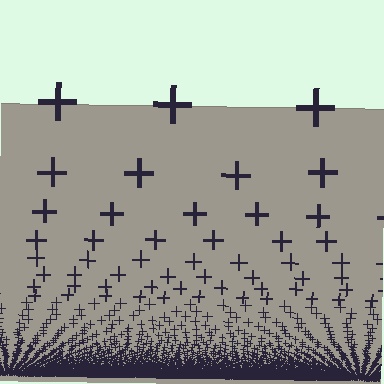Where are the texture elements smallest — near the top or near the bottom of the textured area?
Near the bottom.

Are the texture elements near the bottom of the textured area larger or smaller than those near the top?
Smaller. The gradient is inverted — elements near the bottom are smaller and denser.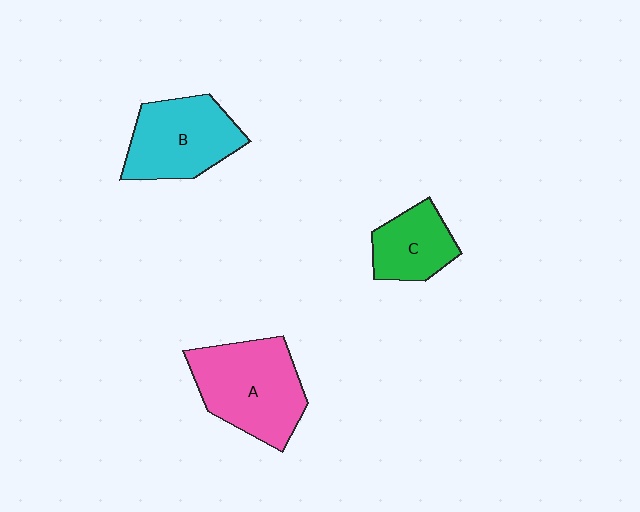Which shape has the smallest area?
Shape C (green).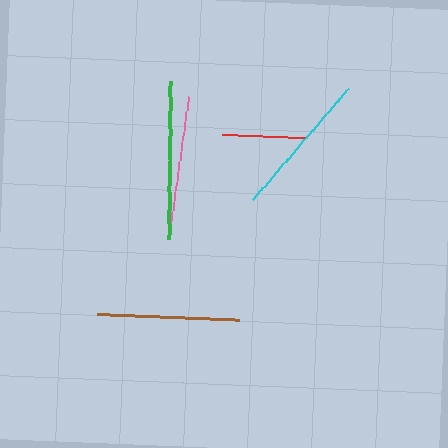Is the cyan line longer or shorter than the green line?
The green line is longer than the cyan line.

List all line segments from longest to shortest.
From longest to shortest: green, cyan, brown, pink, red.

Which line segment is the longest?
The green line is the longest at approximately 158 pixels.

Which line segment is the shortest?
The red line is the shortest at approximately 83 pixels.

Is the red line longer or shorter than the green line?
The green line is longer than the red line.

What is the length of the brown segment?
The brown segment is approximately 142 pixels long.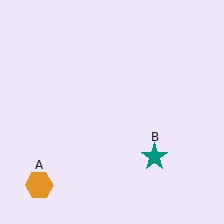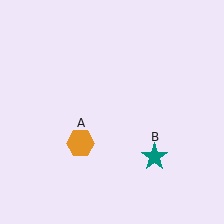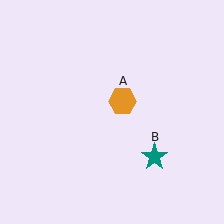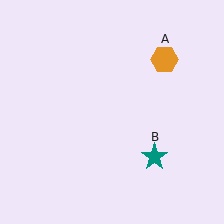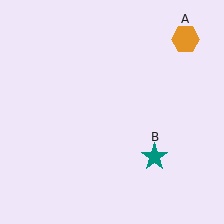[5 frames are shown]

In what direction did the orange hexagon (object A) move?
The orange hexagon (object A) moved up and to the right.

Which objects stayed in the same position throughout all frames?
Teal star (object B) remained stationary.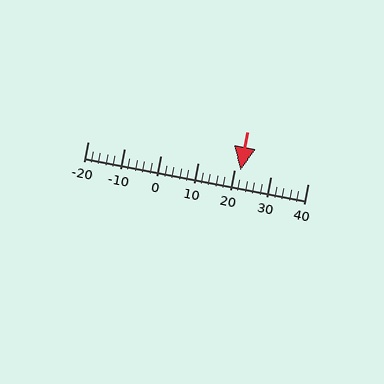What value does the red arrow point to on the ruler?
The red arrow points to approximately 22.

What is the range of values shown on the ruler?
The ruler shows values from -20 to 40.